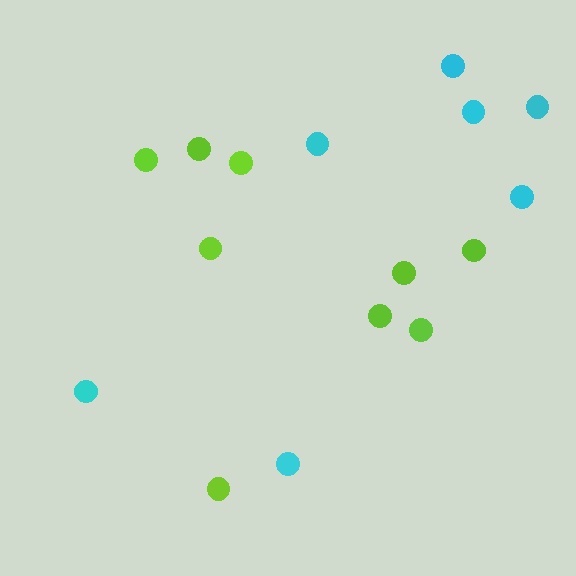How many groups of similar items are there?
There are 2 groups: one group of lime circles (9) and one group of cyan circles (7).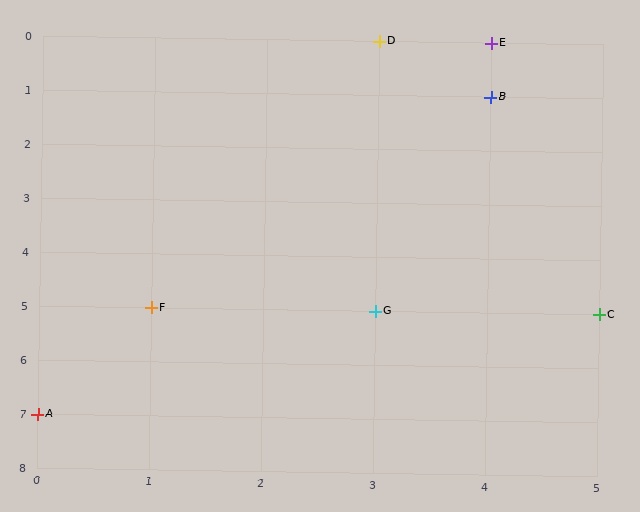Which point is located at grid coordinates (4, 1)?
Point B is at (4, 1).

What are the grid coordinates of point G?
Point G is at grid coordinates (3, 5).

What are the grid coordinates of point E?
Point E is at grid coordinates (4, 0).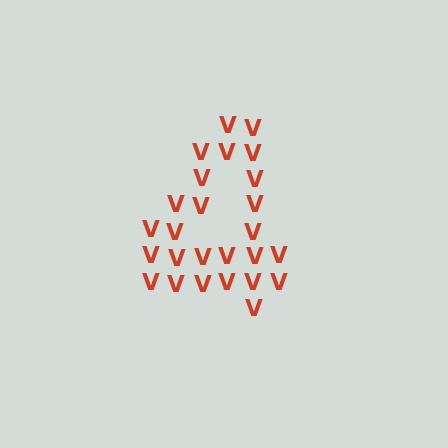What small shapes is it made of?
It is made of small letter V's.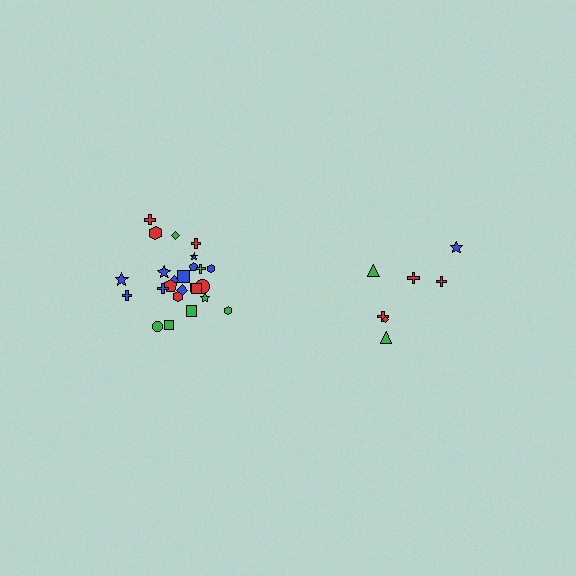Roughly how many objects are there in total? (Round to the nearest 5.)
Roughly 30 objects in total.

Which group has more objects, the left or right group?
The left group.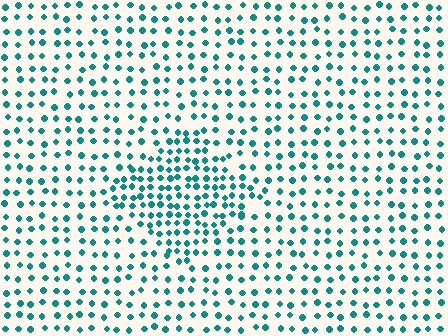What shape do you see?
I see a diamond.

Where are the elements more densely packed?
The elements are more densely packed inside the diamond boundary.